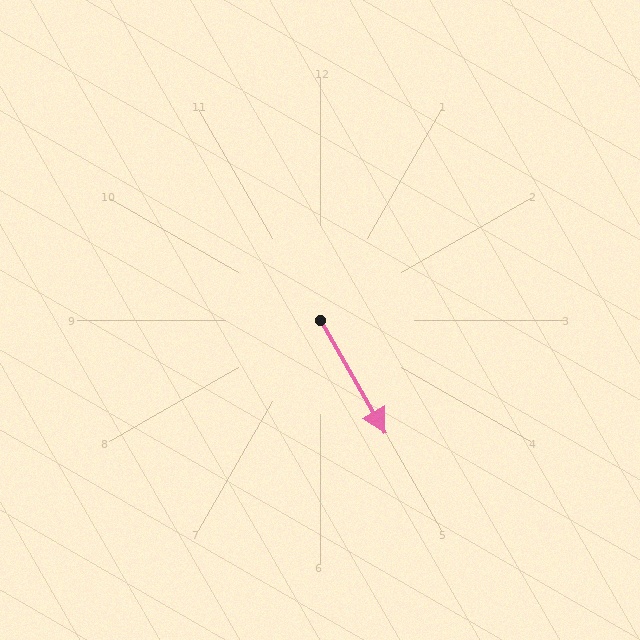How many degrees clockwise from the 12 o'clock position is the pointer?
Approximately 150 degrees.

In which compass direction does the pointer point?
Southeast.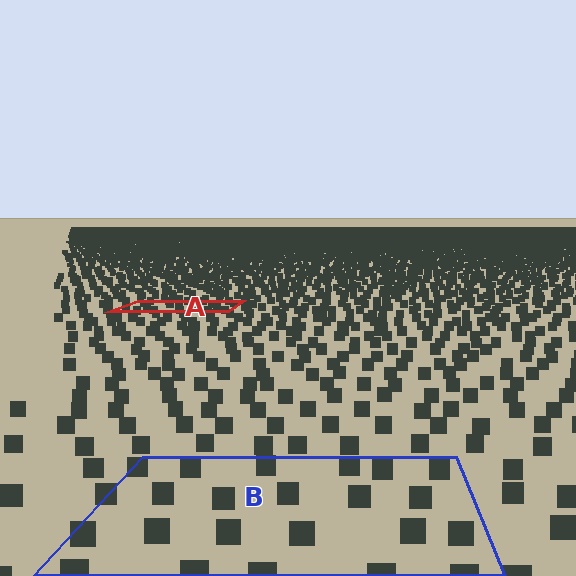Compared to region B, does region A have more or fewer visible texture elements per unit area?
Region A has more texture elements per unit area — they are packed more densely because it is farther away.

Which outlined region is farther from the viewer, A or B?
Region A is farther from the viewer — the texture elements inside it appear smaller and more densely packed.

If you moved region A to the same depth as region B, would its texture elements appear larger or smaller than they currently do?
They would appear larger. At a closer depth, the same texture elements are projected at a bigger on-screen size.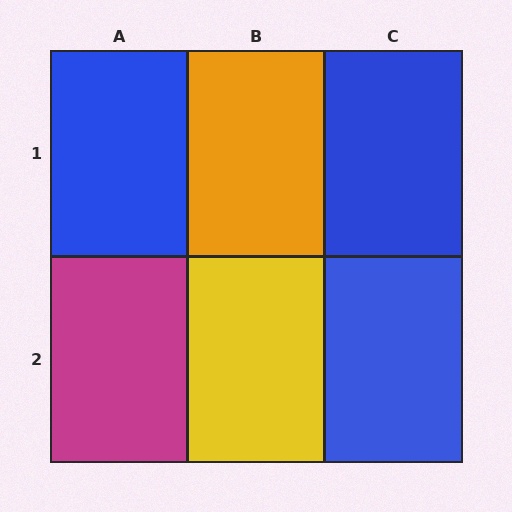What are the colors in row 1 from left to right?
Blue, orange, blue.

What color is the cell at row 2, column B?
Yellow.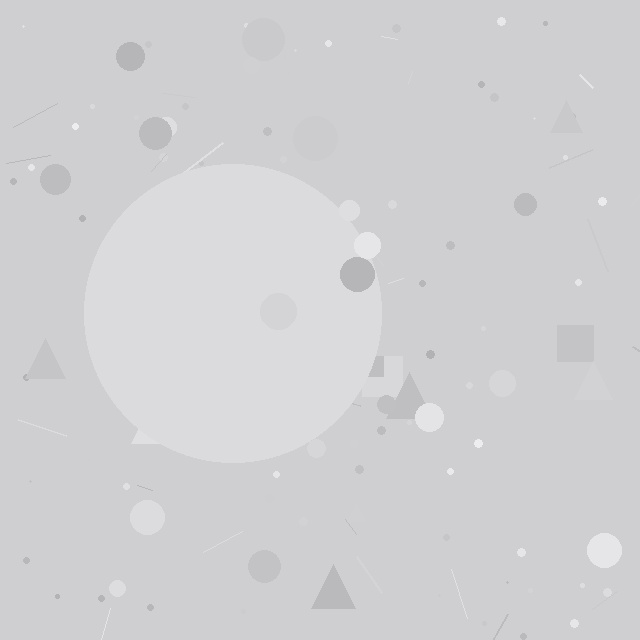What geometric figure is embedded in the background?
A circle is embedded in the background.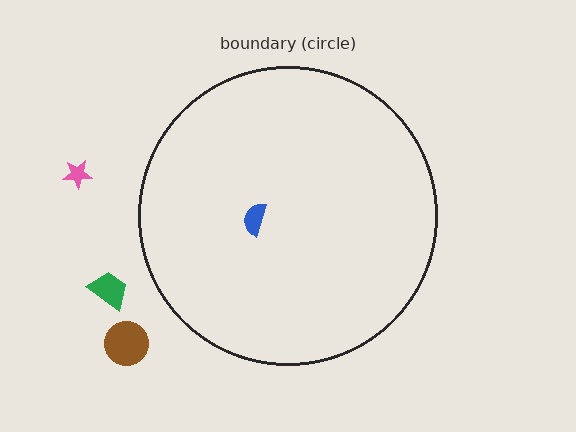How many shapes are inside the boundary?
1 inside, 3 outside.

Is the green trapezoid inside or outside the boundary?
Outside.